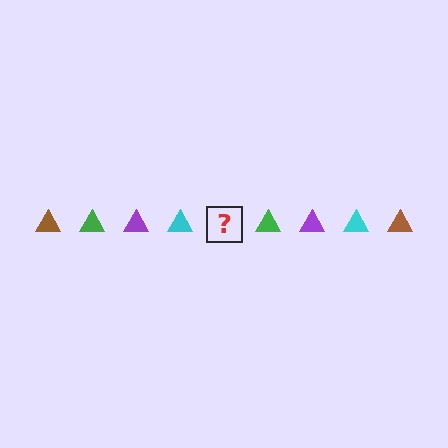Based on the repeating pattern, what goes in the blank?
The blank should be a brown triangle.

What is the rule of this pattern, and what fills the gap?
The rule is that the pattern cycles through brown, green, purple, cyan triangles. The gap should be filled with a brown triangle.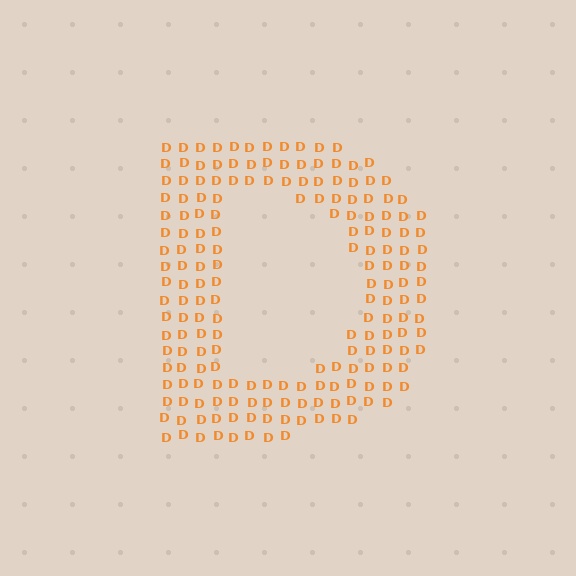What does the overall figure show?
The overall figure shows the letter D.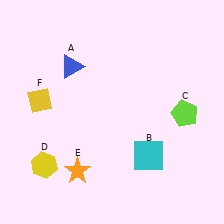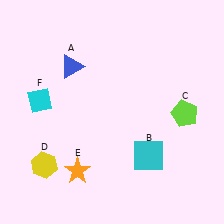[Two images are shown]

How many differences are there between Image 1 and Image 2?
There is 1 difference between the two images.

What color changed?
The diamond (F) changed from yellow in Image 1 to cyan in Image 2.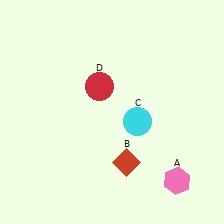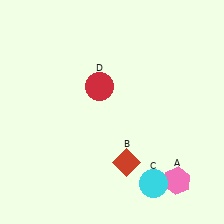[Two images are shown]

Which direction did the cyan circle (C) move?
The cyan circle (C) moved down.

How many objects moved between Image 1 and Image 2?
1 object moved between the two images.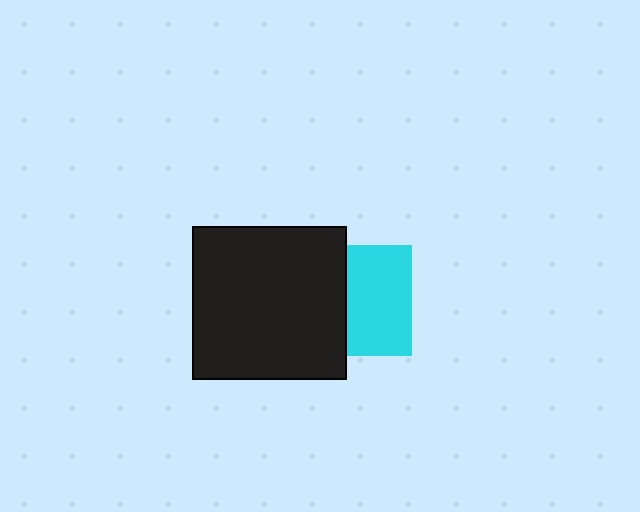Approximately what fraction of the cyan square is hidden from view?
Roughly 42% of the cyan square is hidden behind the black square.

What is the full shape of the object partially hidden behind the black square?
The partially hidden object is a cyan square.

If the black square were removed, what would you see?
You would see the complete cyan square.